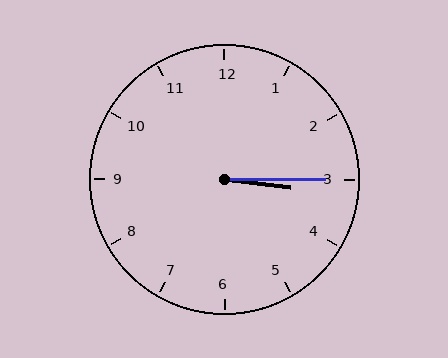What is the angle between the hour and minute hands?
Approximately 8 degrees.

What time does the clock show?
3:15.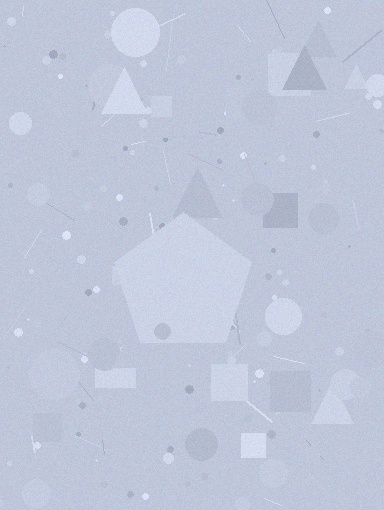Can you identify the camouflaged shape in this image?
The camouflaged shape is a pentagon.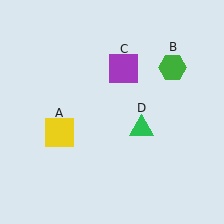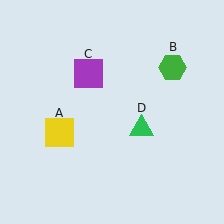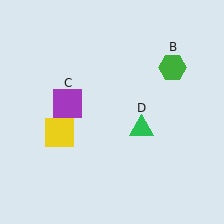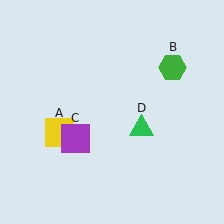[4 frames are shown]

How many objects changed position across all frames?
1 object changed position: purple square (object C).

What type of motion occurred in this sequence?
The purple square (object C) rotated counterclockwise around the center of the scene.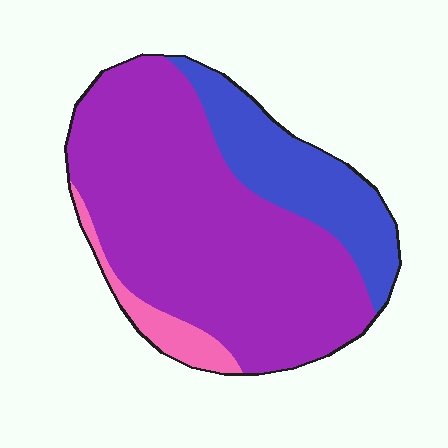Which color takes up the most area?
Purple, at roughly 70%.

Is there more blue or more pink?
Blue.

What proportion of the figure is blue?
Blue covers 23% of the figure.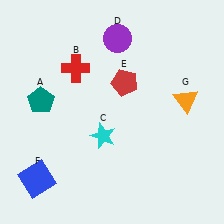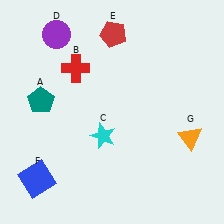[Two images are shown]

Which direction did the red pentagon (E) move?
The red pentagon (E) moved up.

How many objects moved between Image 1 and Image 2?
3 objects moved between the two images.